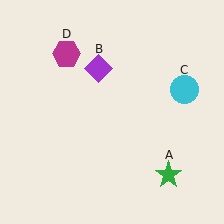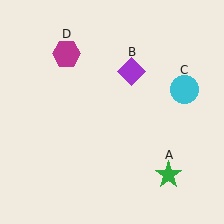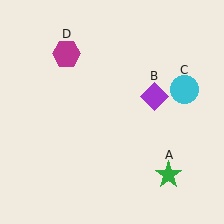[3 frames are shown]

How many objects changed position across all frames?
1 object changed position: purple diamond (object B).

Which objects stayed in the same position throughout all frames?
Green star (object A) and cyan circle (object C) and magenta hexagon (object D) remained stationary.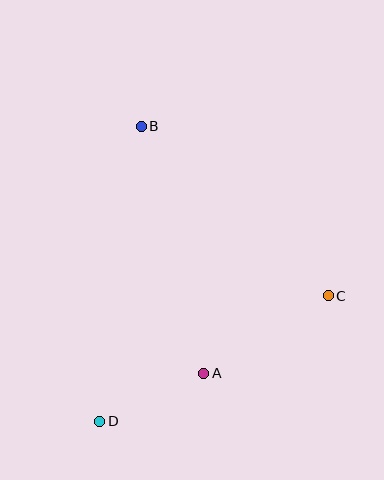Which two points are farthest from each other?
Points B and D are farthest from each other.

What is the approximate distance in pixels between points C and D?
The distance between C and D is approximately 261 pixels.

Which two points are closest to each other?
Points A and D are closest to each other.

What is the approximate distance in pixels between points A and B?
The distance between A and B is approximately 255 pixels.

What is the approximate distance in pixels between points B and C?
The distance between B and C is approximately 252 pixels.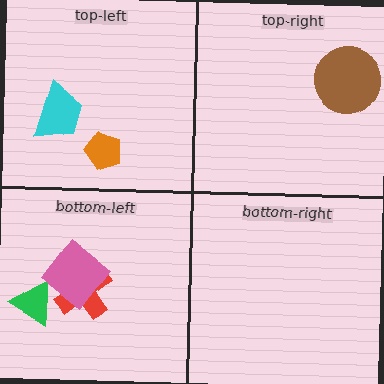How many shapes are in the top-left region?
2.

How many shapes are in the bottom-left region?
3.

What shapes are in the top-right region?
The brown circle.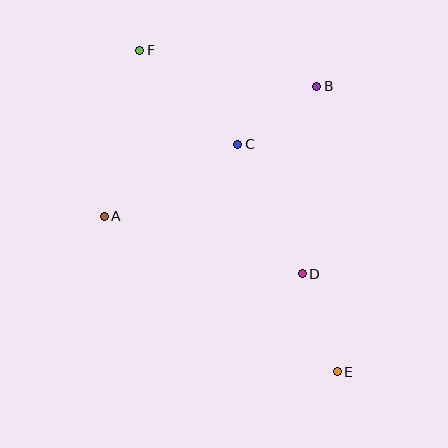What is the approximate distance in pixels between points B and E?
The distance between B and E is approximately 286 pixels.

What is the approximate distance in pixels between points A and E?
The distance between A and E is approximately 280 pixels.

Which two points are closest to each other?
Points B and C are closest to each other.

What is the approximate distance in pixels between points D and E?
The distance between D and E is approximately 104 pixels.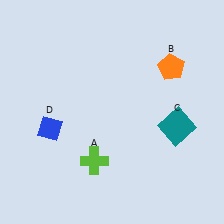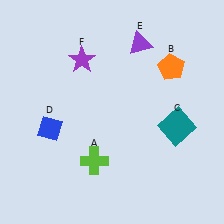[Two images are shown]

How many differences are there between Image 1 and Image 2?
There are 2 differences between the two images.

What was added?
A purple triangle (E), a purple star (F) were added in Image 2.